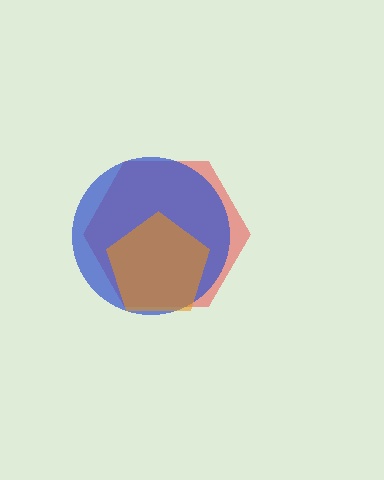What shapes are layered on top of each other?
The layered shapes are: a red hexagon, a blue circle, an orange pentagon.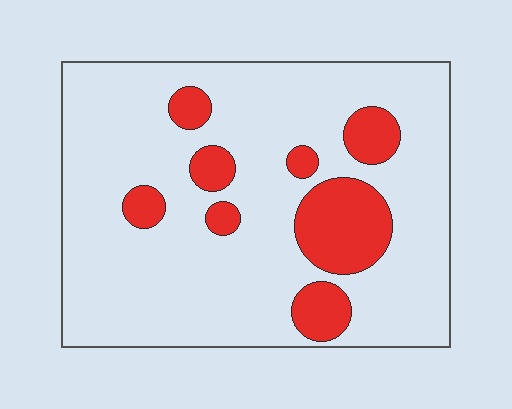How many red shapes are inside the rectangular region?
8.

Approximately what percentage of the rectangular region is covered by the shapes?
Approximately 20%.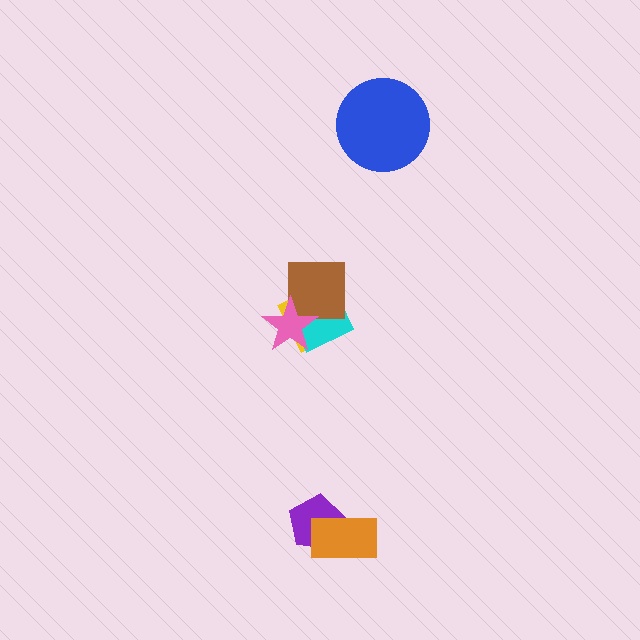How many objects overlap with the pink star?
3 objects overlap with the pink star.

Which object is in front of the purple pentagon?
The orange rectangle is in front of the purple pentagon.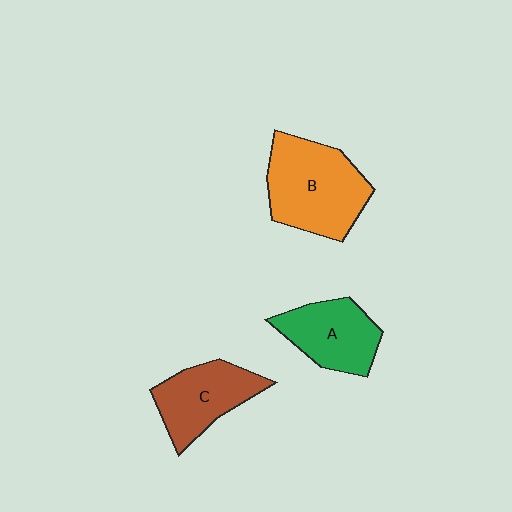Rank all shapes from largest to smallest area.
From largest to smallest: B (orange), C (brown), A (green).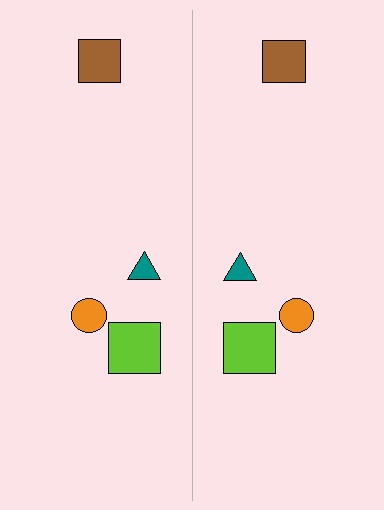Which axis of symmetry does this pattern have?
The pattern has a vertical axis of symmetry running through the center of the image.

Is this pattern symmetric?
Yes, this pattern has bilateral (reflection) symmetry.